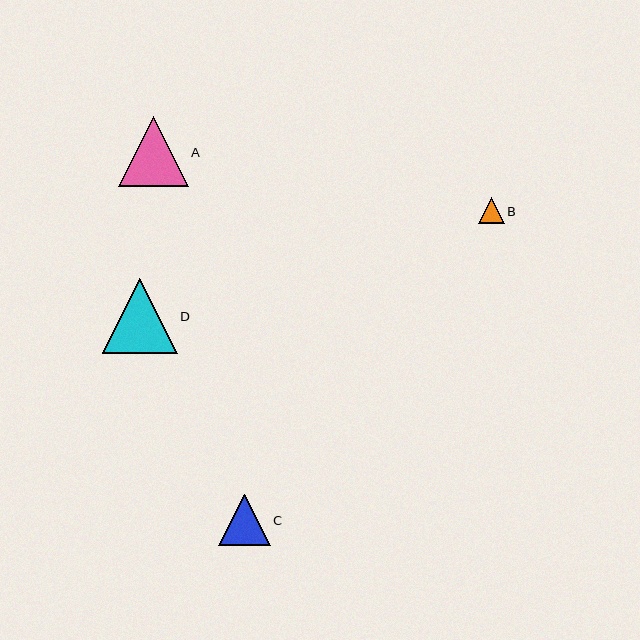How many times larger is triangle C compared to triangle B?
Triangle C is approximately 2.0 times the size of triangle B.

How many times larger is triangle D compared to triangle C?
Triangle D is approximately 1.5 times the size of triangle C.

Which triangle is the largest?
Triangle D is the largest with a size of approximately 75 pixels.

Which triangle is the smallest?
Triangle B is the smallest with a size of approximately 26 pixels.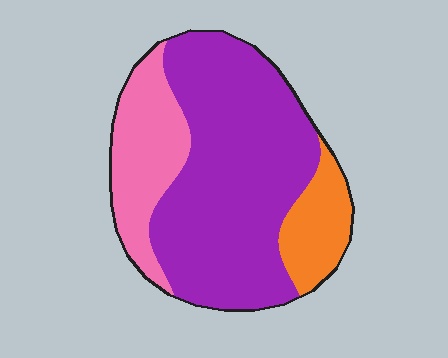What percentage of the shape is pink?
Pink covers 22% of the shape.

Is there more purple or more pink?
Purple.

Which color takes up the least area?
Orange, at roughly 15%.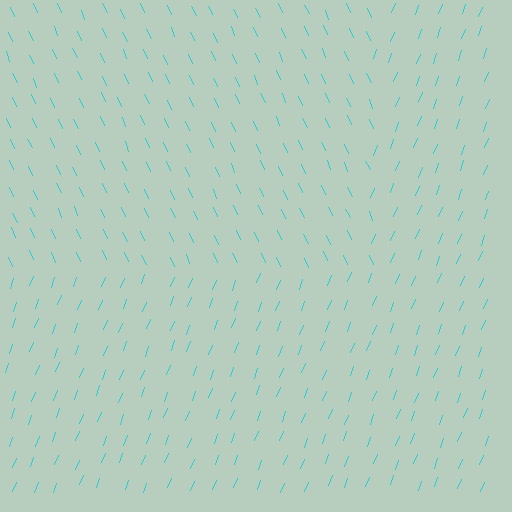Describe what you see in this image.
The image is filled with small cyan line segments. A rectangle region in the image has lines oriented differently from the surrounding lines, creating a visible texture boundary.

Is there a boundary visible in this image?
Yes, there is a texture boundary formed by a change in line orientation.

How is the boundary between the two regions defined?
The boundary is defined purely by a change in line orientation (approximately 45 degrees difference). All lines are the same color and thickness.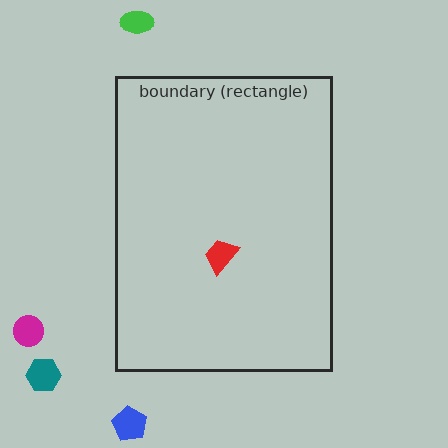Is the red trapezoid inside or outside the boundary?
Inside.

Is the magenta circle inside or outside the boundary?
Outside.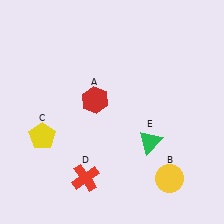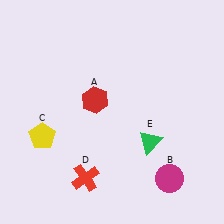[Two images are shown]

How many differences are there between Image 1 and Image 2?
There is 1 difference between the two images.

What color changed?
The circle (B) changed from yellow in Image 1 to magenta in Image 2.